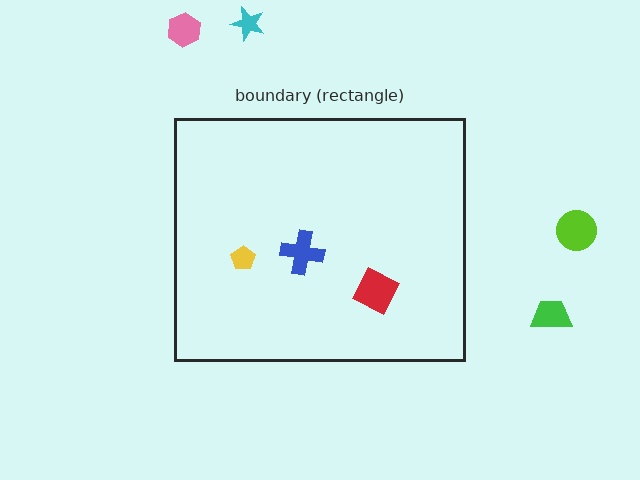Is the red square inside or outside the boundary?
Inside.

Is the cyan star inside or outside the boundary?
Outside.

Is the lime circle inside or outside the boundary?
Outside.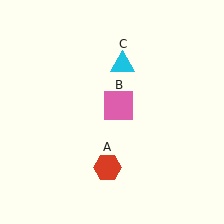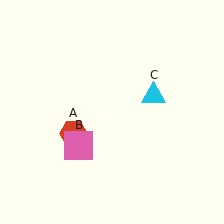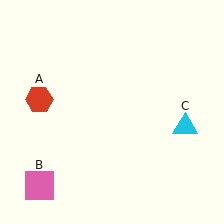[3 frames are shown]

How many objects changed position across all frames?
3 objects changed position: red hexagon (object A), pink square (object B), cyan triangle (object C).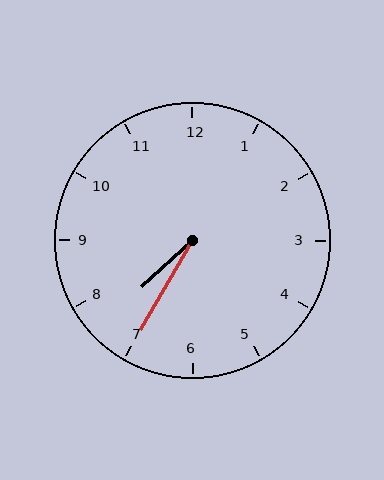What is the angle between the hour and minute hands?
Approximately 18 degrees.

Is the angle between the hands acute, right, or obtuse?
It is acute.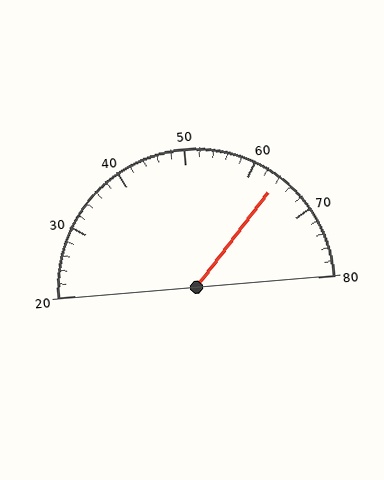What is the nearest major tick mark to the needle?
The nearest major tick mark is 60.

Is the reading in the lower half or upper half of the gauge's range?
The reading is in the upper half of the range (20 to 80).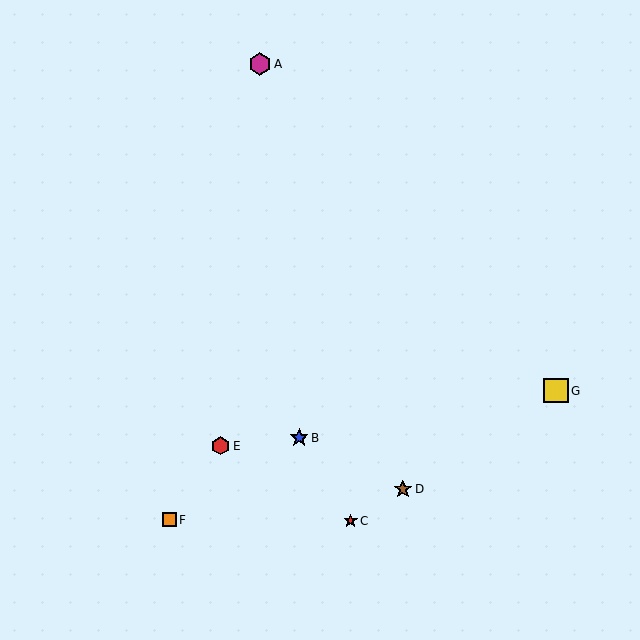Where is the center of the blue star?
The center of the blue star is at (299, 438).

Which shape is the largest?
The yellow square (labeled G) is the largest.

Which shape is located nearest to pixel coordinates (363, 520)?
The red star (labeled C) at (351, 521) is nearest to that location.